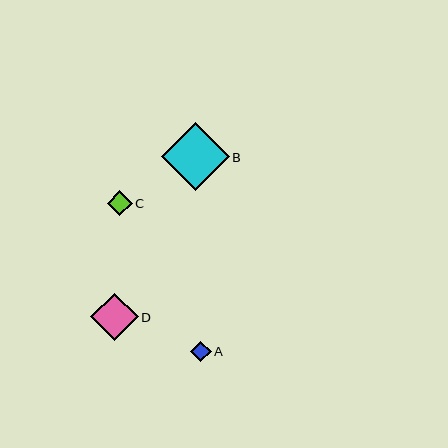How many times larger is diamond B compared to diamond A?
Diamond B is approximately 3.3 times the size of diamond A.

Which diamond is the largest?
Diamond B is the largest with a size of approximately 67 pixels.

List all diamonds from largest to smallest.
From largest to smallest: B, D, C, A.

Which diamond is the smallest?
Diamond A is the smallest with a size of approximately 21 pixels.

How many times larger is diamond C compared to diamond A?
Diamond C is approximately 1.2 times the size of diamond A.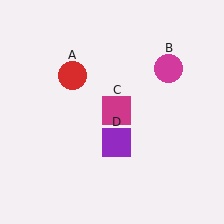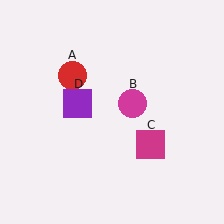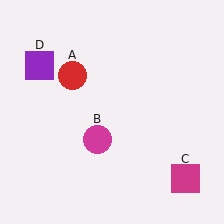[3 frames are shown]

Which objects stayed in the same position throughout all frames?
Red circle (object A) remained stationary.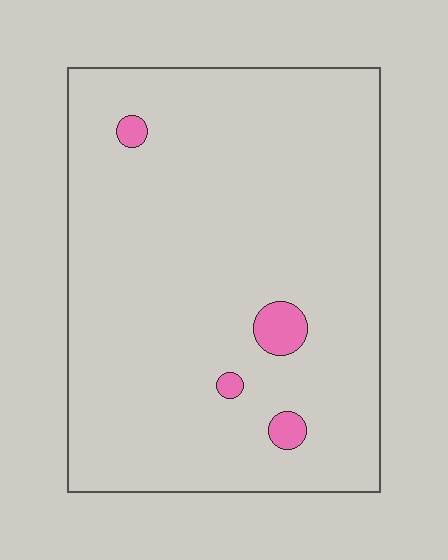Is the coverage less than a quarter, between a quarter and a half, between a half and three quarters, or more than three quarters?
Less than a quarter.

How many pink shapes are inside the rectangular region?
4.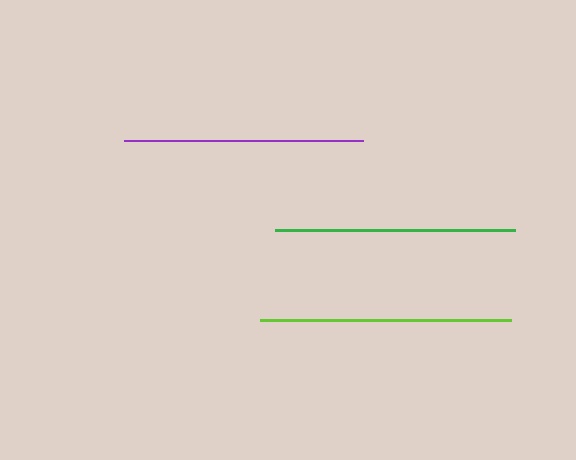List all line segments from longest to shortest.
From longest to shortest: lime, green, purple.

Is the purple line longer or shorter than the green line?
The green line is longer than the purple line.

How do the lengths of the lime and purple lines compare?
The lime and purple lines are approximately the same length.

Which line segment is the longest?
The lime line is the longest at approximately 251 pixels.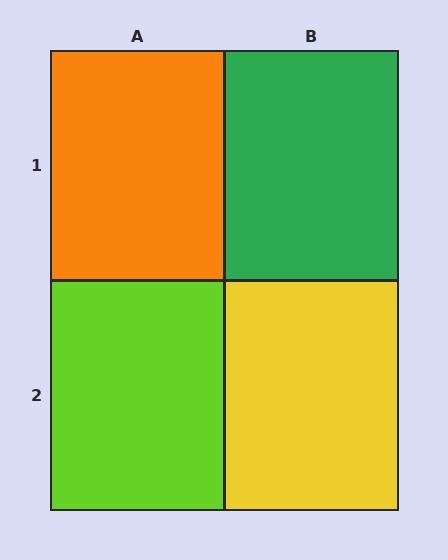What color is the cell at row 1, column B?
Green.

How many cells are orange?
1 cell is orange.